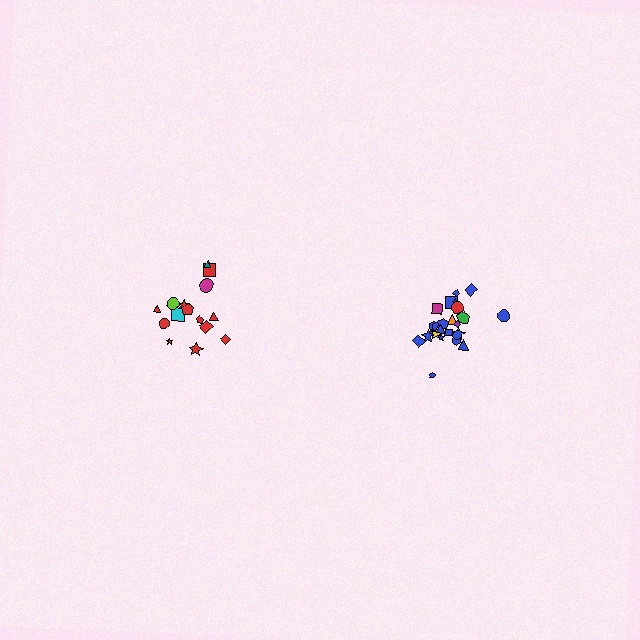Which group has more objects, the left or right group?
The right group.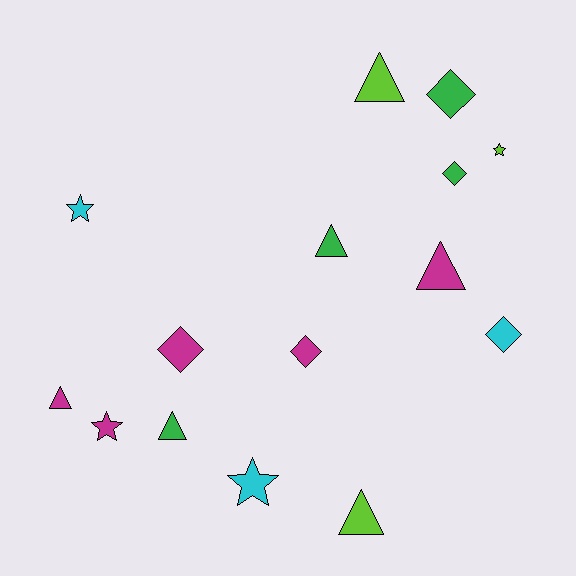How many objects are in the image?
There are 15 objects.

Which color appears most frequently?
Magenta, with 5 objects.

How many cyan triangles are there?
There are no cyan triangles.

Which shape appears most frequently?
Triangle, with 6 objects.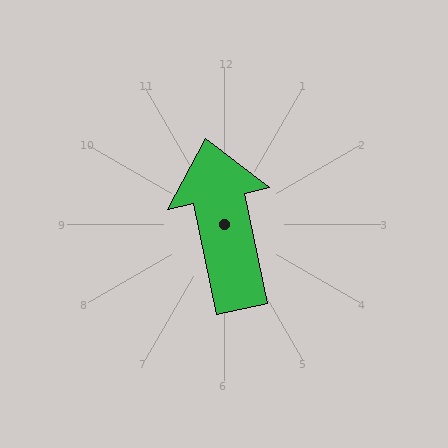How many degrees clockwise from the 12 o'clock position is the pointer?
Approximately 348 degrees.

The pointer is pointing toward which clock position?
Roughly 12 o'clock.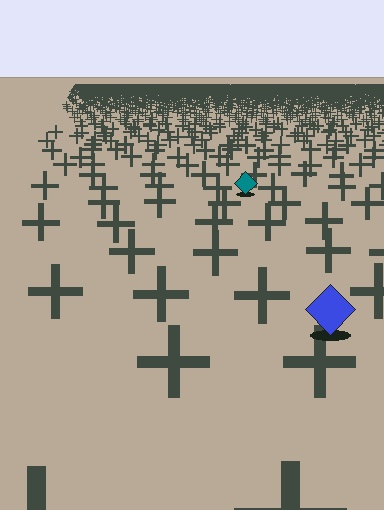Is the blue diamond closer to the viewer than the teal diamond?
Yes. The blue diamond is closer — you can tell from the texture gradient: the ground texture is coarser near it.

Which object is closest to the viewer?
The blue diamond is closest. The texture marks near it are larger and more spread out.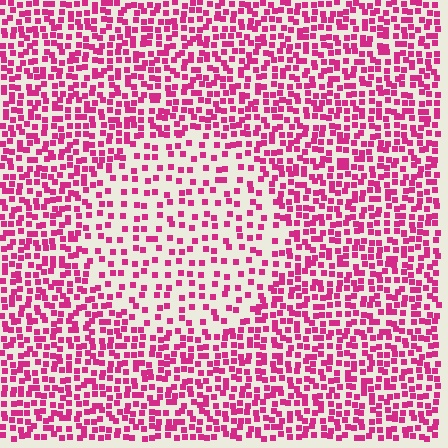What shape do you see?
I see a circle.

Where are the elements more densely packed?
The elements are more densely packed outside the circle boundary.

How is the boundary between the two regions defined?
The boundary is defined by a change in element density (approximately 2.0x ratio). All elements are the same color, size, and shape.